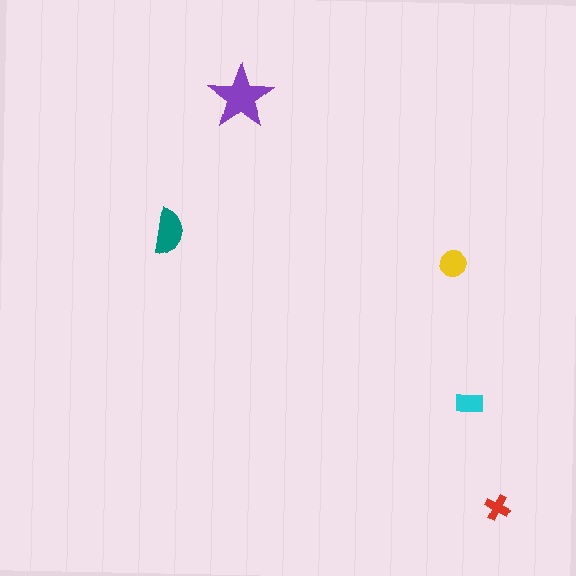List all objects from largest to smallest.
The purple star, the teal semicircle, the yellow circle, the cyan rectangle, the red cross.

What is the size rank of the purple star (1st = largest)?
1st.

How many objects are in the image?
There are 5 objects in the image.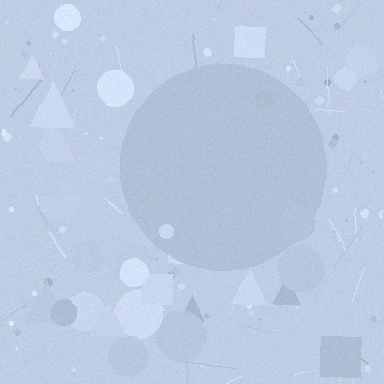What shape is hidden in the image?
A circle is hidden in the image.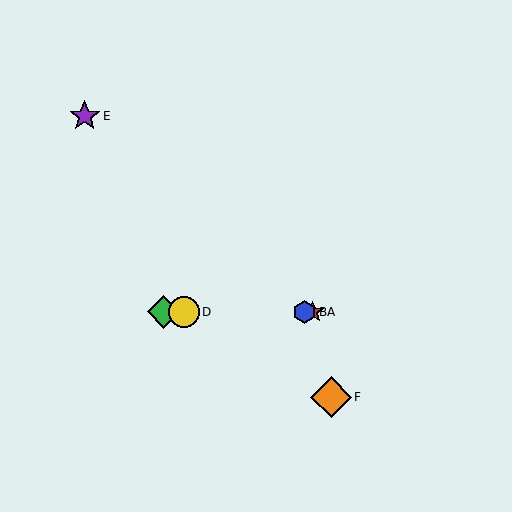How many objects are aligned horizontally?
4 objects (A, B, C, D) are aligned horizontally.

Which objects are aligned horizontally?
Objects A, B, C, D are aligned horizontally.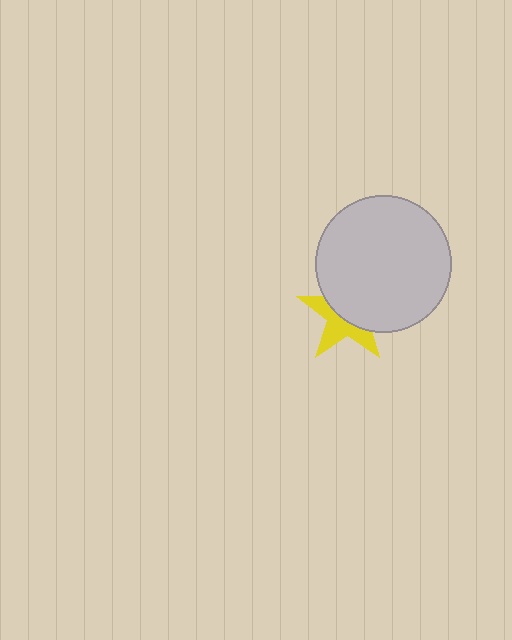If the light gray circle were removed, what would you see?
You would see the complete yellow star.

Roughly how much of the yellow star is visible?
About half of it is visible (roughly 45%).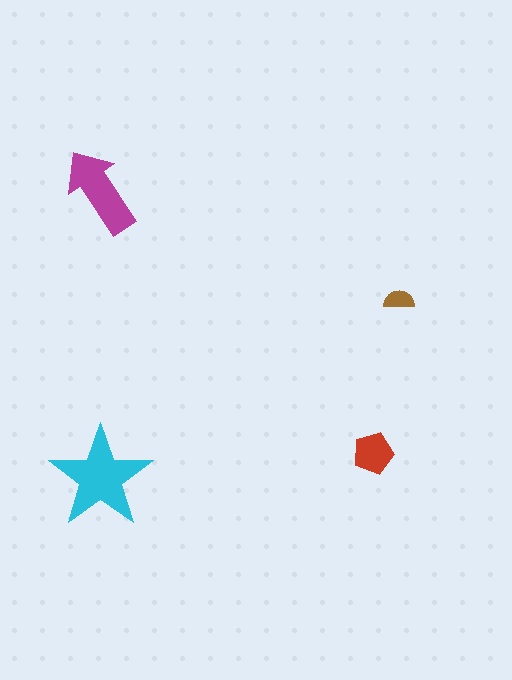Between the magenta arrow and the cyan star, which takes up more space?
The cyan star.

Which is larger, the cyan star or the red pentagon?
The cyan star.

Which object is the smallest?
The brown semicircle.